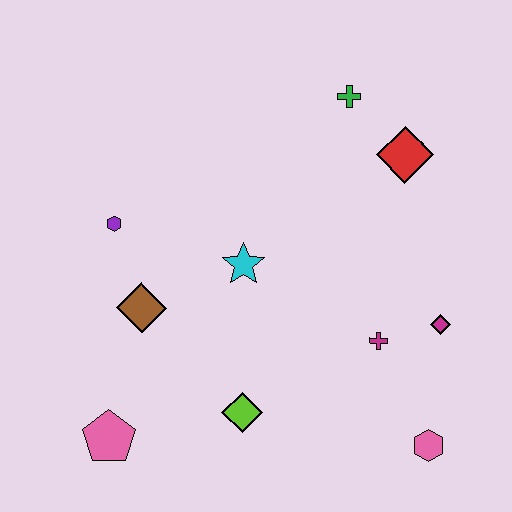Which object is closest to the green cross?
The red diamond is closest to the green cross.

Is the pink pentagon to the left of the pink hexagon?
Yes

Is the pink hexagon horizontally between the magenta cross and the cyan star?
No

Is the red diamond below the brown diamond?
No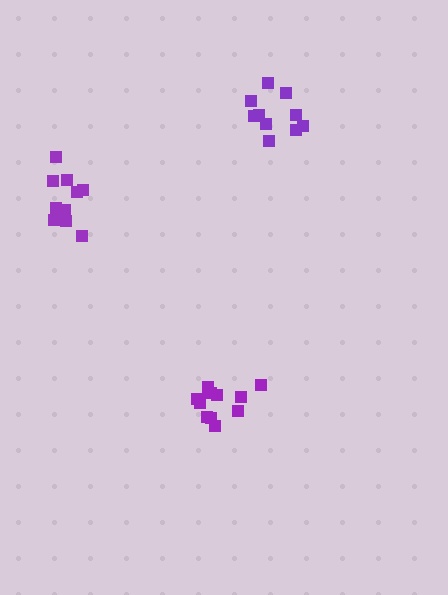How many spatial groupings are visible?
There are 3 spatial groupings.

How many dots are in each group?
Group 1: 10 dots, Group 2: 10 dots, Group 3: 12 dots (32 total).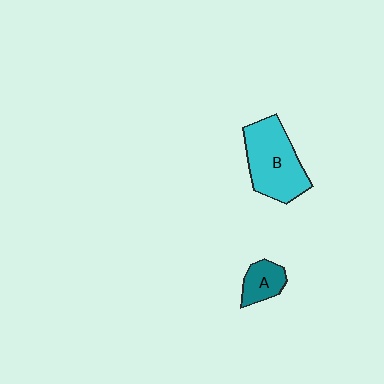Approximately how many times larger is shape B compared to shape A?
Approximately 2.5 times.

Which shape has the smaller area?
Shape A (teal).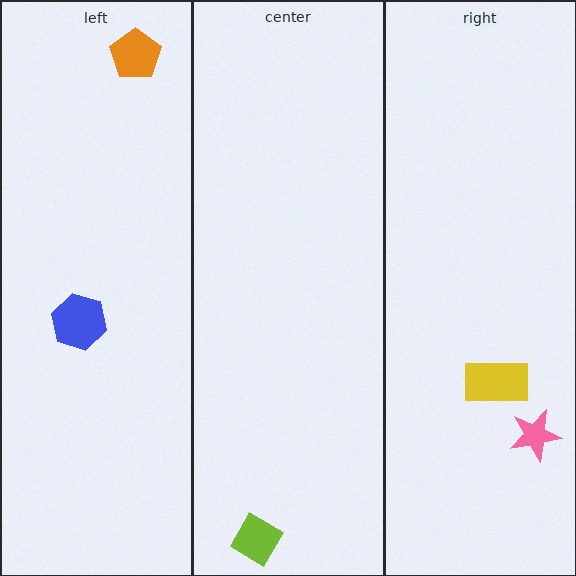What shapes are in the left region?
The blue hexagon, the orange pentagon.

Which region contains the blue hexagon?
The left region.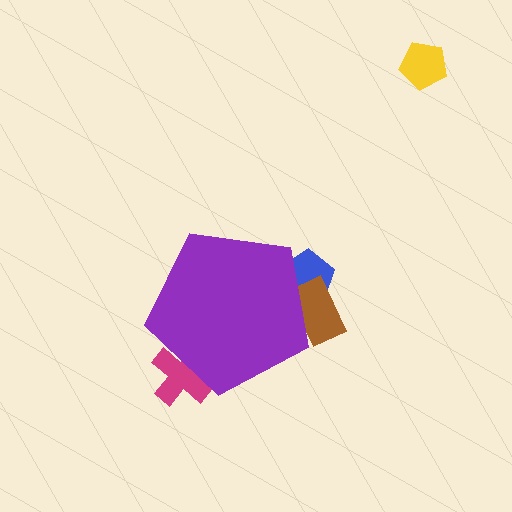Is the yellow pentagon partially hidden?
No, the yellow pentagon is fully visible.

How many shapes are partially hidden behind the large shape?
3 shapes are partially hidden.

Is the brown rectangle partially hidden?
Yes, the brown rectangle is partially hidden behind the purple pentagon.